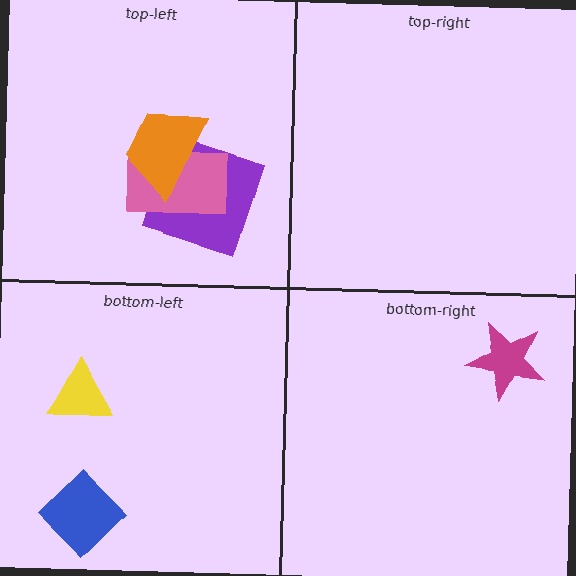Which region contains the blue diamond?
The bottom-left region.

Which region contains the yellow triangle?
The bottom-left region.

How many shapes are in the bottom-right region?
1.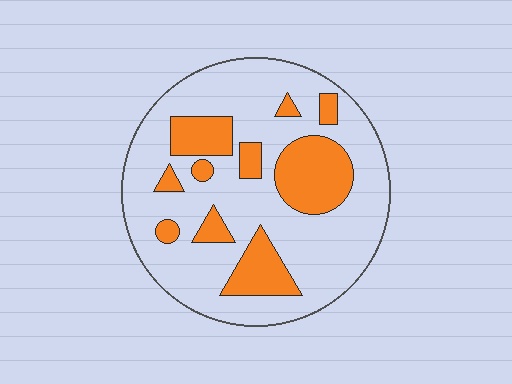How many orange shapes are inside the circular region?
10.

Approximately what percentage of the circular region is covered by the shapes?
Approximately 25%.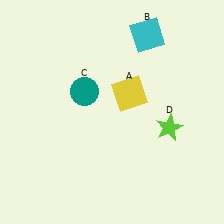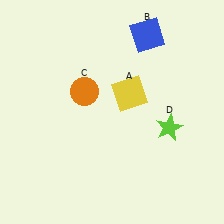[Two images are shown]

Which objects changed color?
B changed from cyan to blue. C changed from teal to orange.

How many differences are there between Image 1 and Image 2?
There are 2 differences between the two images.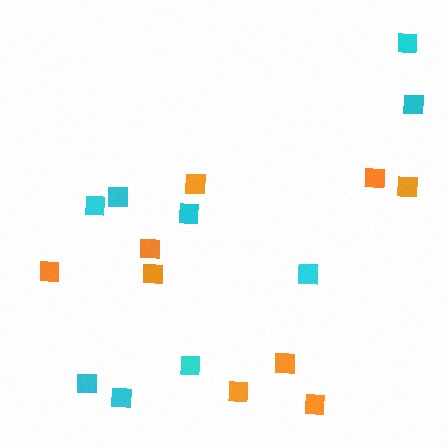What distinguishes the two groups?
There are 2 groups: one group of cyan squares (9) and one group of orange squares (9).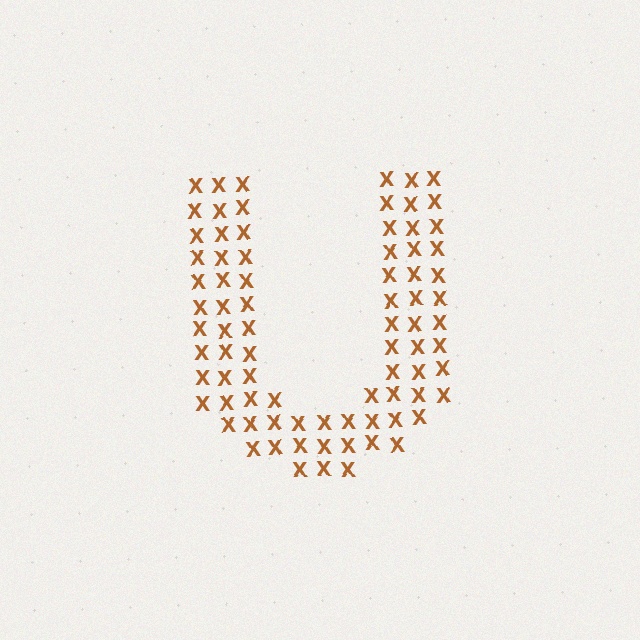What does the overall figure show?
The overall figure shows the letter U.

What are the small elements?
The small elements are letter X's.